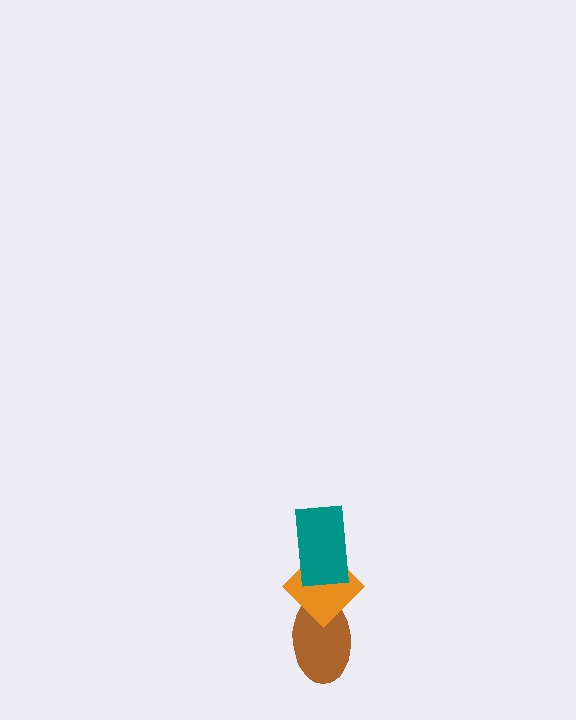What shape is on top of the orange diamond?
The teal rectangle is on top of the orange diamond.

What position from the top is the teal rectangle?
The teal rectangle is 1st from the top.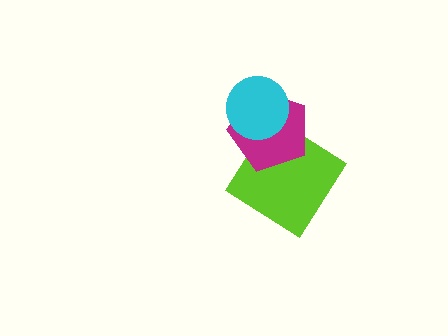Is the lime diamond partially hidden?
Yes, it is partially covered by another shape.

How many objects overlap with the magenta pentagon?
2 objects overlap with the magenta pentagon.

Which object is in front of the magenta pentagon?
The cyan circle is in front of the magenta pentagon.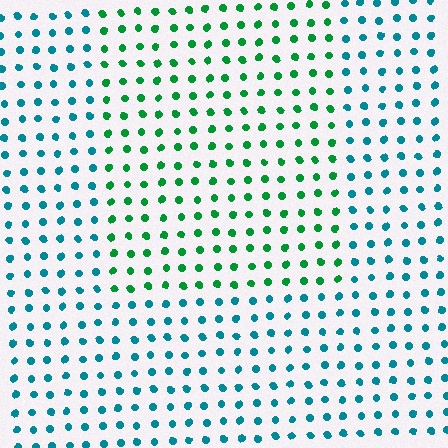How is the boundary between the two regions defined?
The boundary is defined purely by a slight shift in hue (about 45 degrees). Spacing, size, and orientation are identical on both sides.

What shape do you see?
I see a rectangle.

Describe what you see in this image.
The image is filled with small teal elements in a uniform arrangement. A rectangle-shaped region is visible where the elements are tinted to a slightly different hue, forming a subtle color boundary.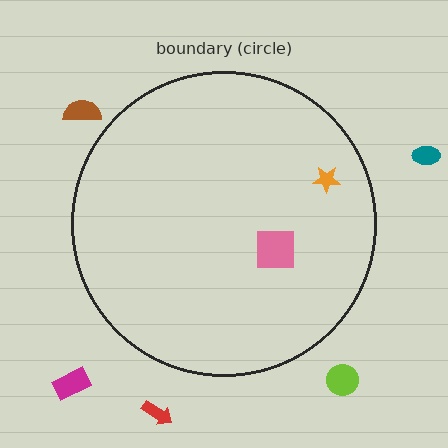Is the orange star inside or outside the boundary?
Inside.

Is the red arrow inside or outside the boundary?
Outside.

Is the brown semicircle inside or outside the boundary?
Outside.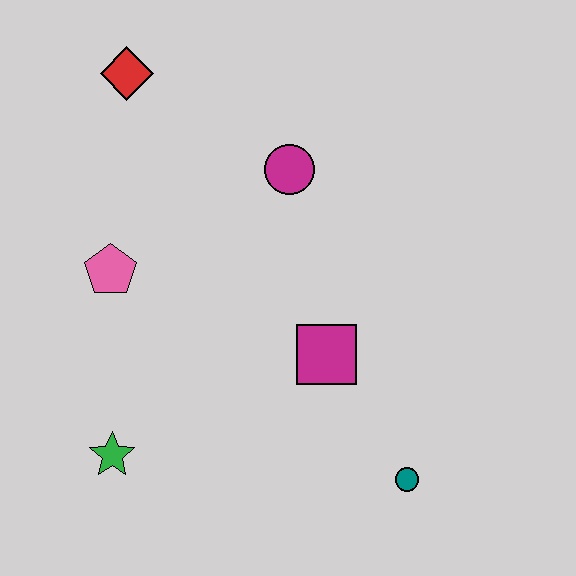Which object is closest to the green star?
The pink pentagon is closest to the green star.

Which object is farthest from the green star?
The red diamond is farthest from the green star.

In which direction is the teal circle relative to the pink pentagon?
The teal circle is to the right of the pink pentagon.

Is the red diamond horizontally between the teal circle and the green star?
Yes